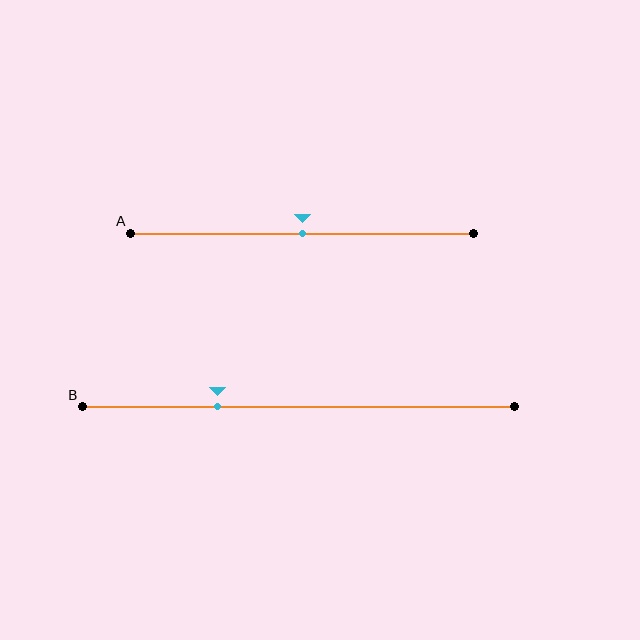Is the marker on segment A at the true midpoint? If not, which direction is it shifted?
Yes, the marker on segment A is at the true midpoint.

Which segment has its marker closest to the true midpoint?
Segment A has its marker closest to the true midpoint.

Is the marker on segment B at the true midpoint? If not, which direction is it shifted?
No, the marker on segment B is shifted to the left by about 19% of the segment length.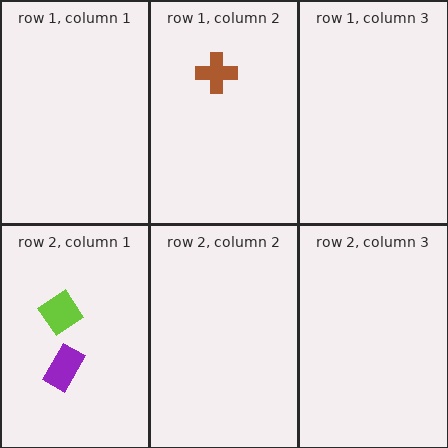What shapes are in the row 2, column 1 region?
The lime diamond, the purple rectangle.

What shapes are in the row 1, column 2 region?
The brown cross.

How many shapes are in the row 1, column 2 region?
1.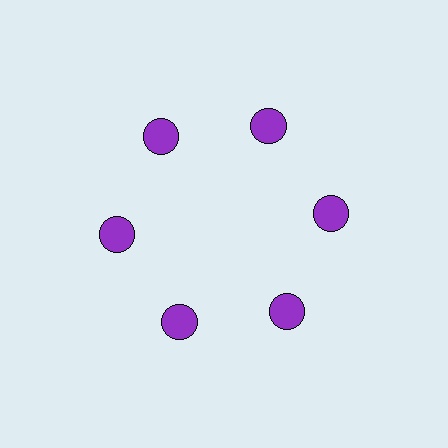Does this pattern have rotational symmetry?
Yes, this pattern has 6-fold rotational symmetry. It looks the same after rotating 60 degrees around the center.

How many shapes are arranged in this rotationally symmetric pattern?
There are 6 shapes, arranged in 6 groups of 1.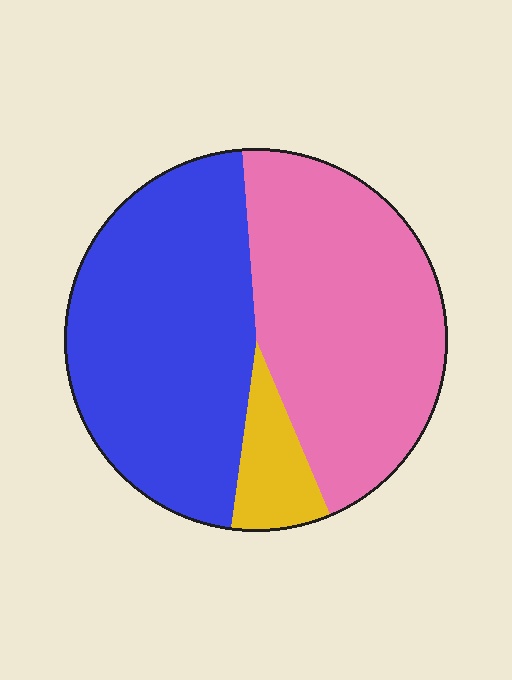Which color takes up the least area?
Yellow, at roughly 10%.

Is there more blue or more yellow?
Blue.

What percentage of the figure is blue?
Blue takes up about one half (1/2) of the figure.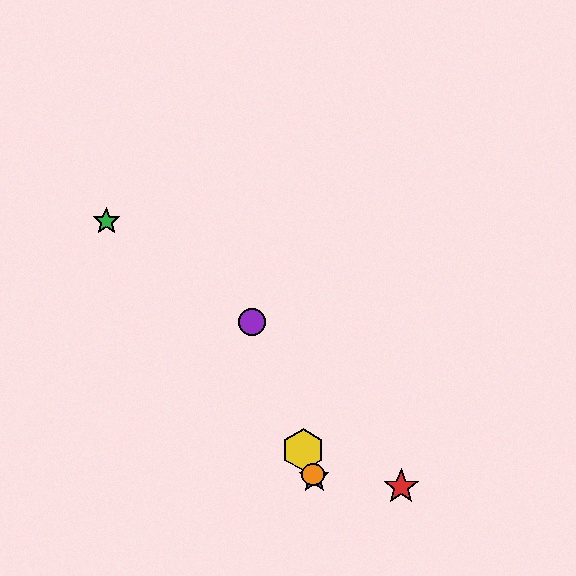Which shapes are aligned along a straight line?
The blue star, the yellow hexagon, the purple circle, the orange circle are aligned along a straight line.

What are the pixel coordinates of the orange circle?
The orange circle is at (313, 475).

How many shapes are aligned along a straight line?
4 shapes (the blue star, the yellow hexagon, the purple circle, the orange circle) are aligned along a straight line.